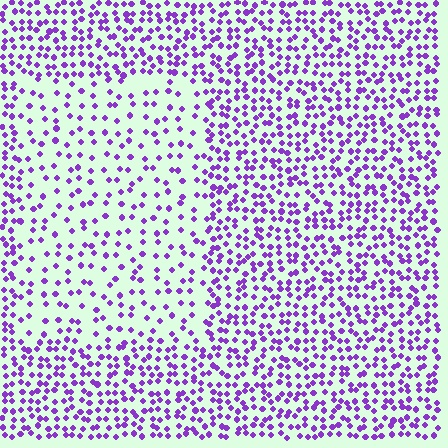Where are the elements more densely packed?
The elements are more densely packed outside the rectangle boundary.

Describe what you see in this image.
The image contains small purple elements arranged at two different densities. A rectangle-shaped region is visible where the elements are less densely packed than the surrounding area.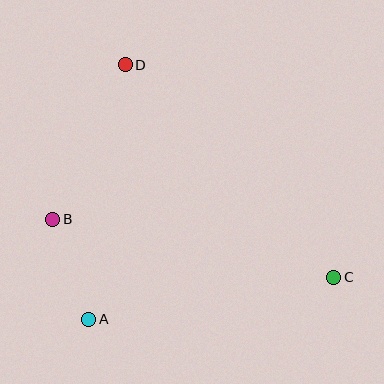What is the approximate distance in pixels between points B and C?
The distance between B and C is approximately 287 pixels.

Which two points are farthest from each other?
Points C and D are farthest from each other.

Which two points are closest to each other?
Points A and B are closest to each other.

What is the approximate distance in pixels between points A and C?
The distance between A and C is approximately 248 pixels.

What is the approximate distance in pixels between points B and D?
The distance between B and D is approximately 171 pixels.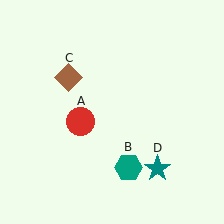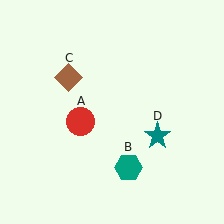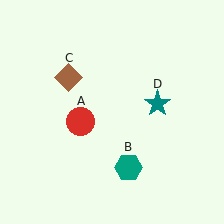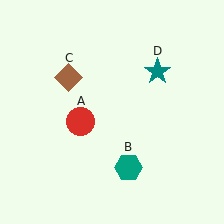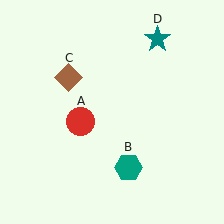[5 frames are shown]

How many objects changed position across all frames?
1 object changed position: teal star (object D).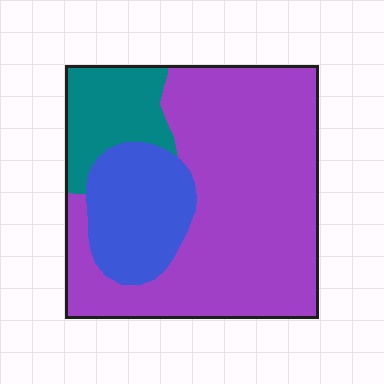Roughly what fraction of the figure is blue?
Blue covers 19% of the figure.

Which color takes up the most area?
Purple, at roughly 65%.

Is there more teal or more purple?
Purple.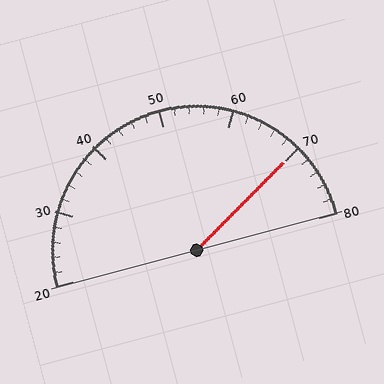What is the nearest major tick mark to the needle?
The nearest major tick mark is 70.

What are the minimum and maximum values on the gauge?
The gauge ranges from 20 to 80.